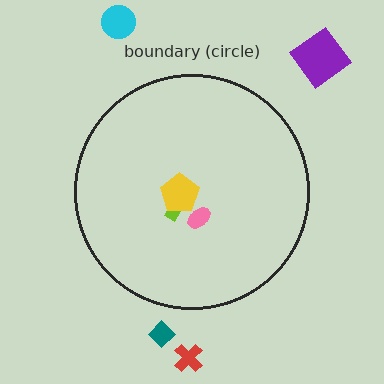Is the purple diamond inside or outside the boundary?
Outside.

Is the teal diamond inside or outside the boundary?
Outside.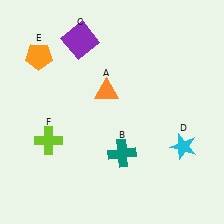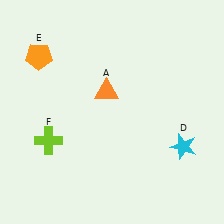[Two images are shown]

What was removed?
The teal cross (B), the purple square (C) were removed in Image 2.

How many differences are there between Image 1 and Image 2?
There are 2 differences between the two images.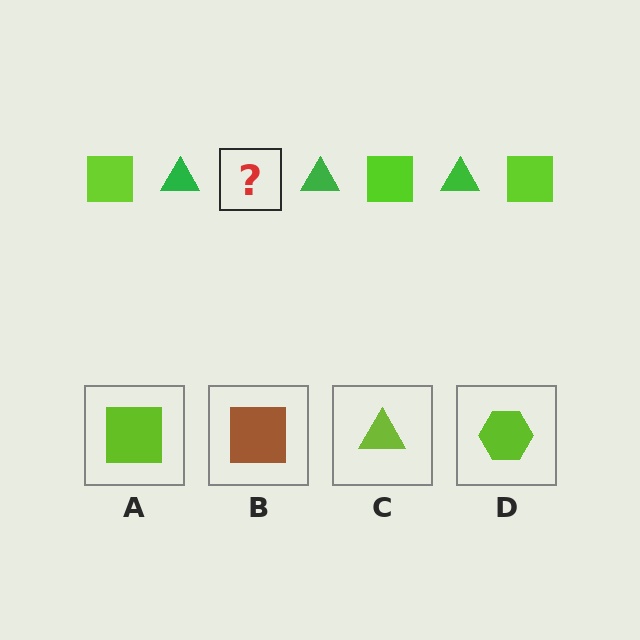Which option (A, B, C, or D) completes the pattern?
A.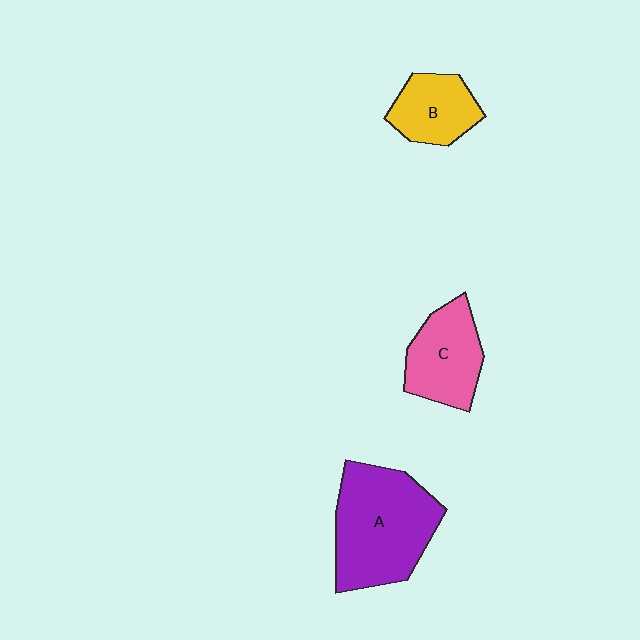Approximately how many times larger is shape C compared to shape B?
Approximately 1.3 times.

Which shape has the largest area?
Shape A (purple).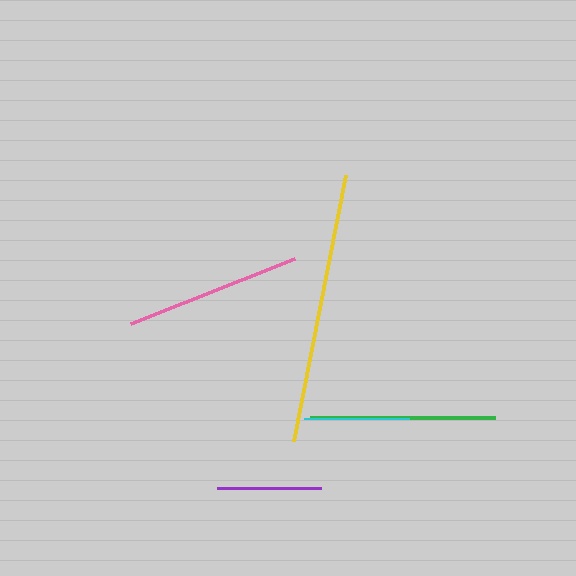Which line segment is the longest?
The yellow line is the longest at approximately 271 pixels.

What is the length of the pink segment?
The pink segment is approximately 177 pixels long.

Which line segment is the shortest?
The purple line is the shortest at approximately 104 pixels.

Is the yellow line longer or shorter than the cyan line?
The yellow line is longer than the cyan line.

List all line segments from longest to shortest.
From longest to shortest: yellow, green, pink, cyan, purple.